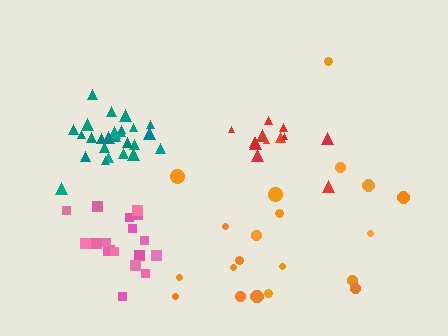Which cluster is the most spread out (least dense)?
Orange.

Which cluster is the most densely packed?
Teal.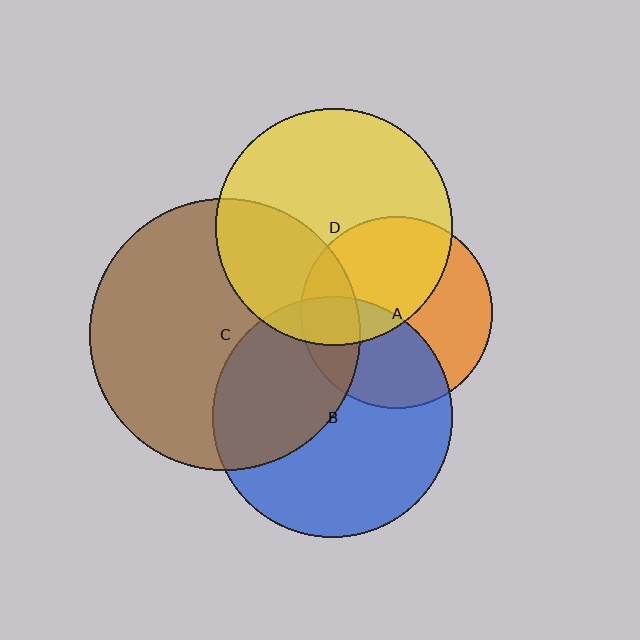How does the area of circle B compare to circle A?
Approximately 1.6 times.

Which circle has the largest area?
Circle C (brown).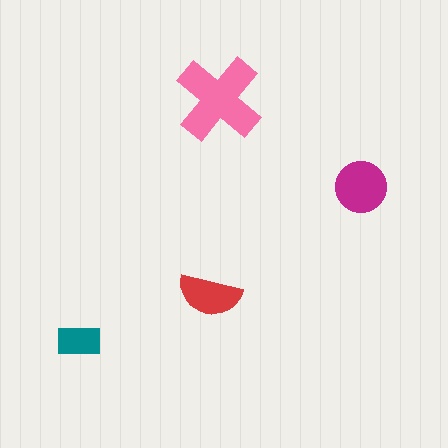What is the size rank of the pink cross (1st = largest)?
1st.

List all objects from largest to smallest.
The pink cross, the magenta circle, the red semicircle, the teal rectangle.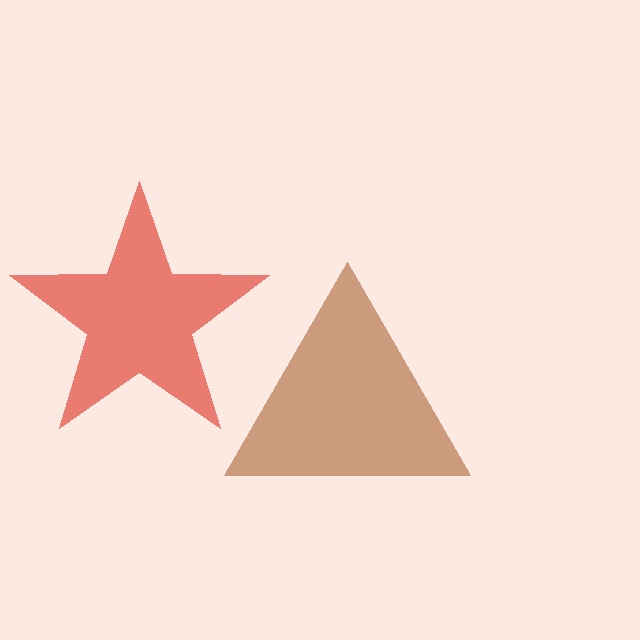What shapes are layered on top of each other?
The layered shapes are: a brown triangle, a red star.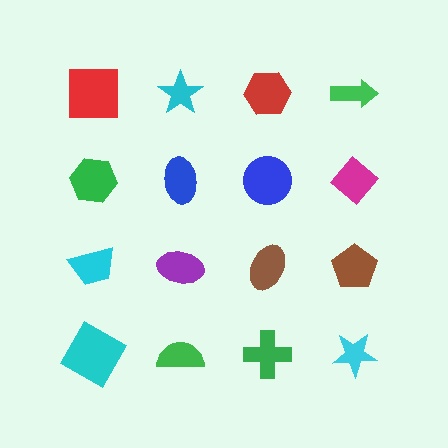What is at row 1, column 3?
A red hexagon.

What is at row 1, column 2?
A cyan star.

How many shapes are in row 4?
4 shapes.